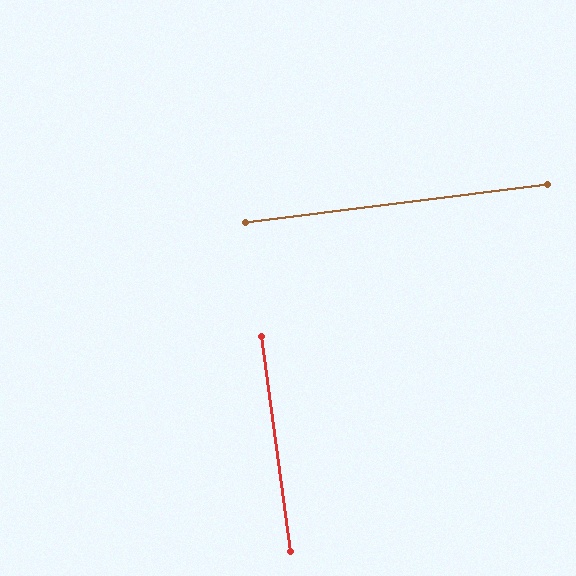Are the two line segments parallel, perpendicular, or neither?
Perpendicular — they meet at approximately 90°.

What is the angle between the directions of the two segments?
Approximately 90 degrees.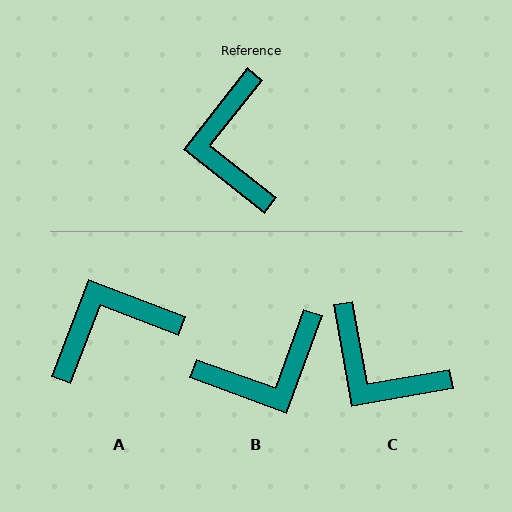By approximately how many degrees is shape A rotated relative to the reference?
Approximately 73 degrees clockwise.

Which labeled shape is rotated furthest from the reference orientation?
B, about 108 degrees away.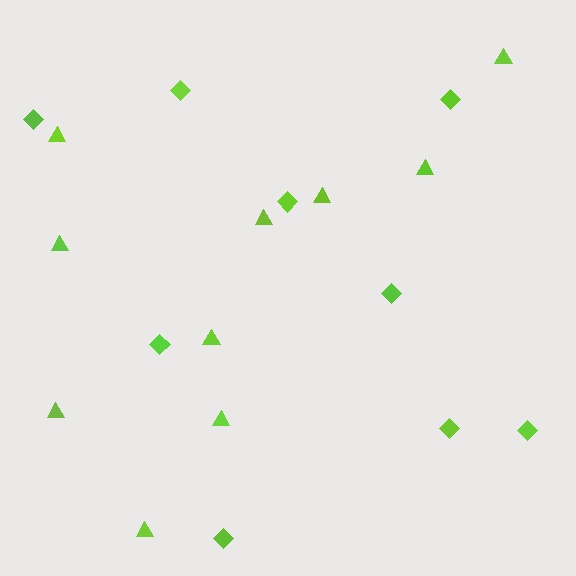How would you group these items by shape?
There are 2 groups: one group of diamonds (9) and one group of triangles (10).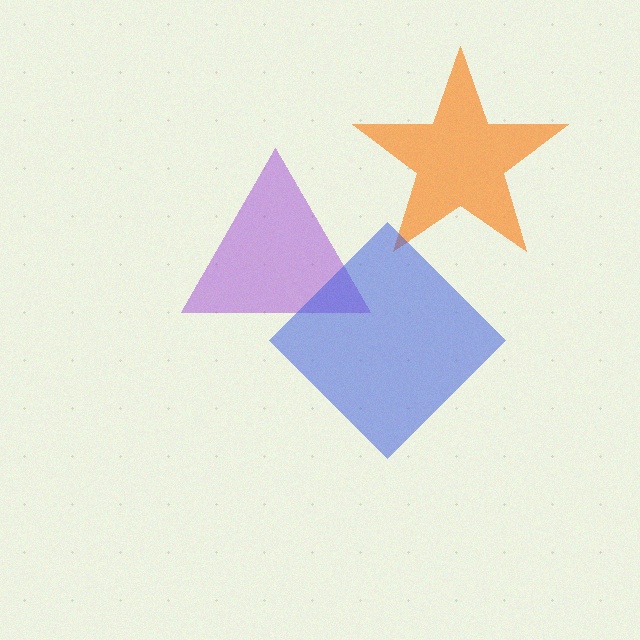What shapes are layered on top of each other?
The layered shapes are: an orange star, a purple triangle, a blue diamond.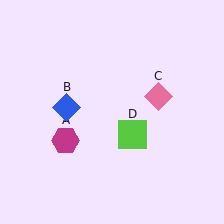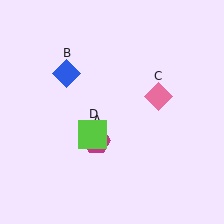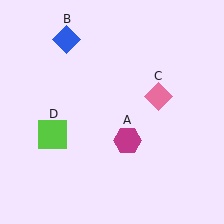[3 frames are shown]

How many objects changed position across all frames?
3 objects changed position: magenta hexagon (object A), blue diamond (object B), lime square (object D).